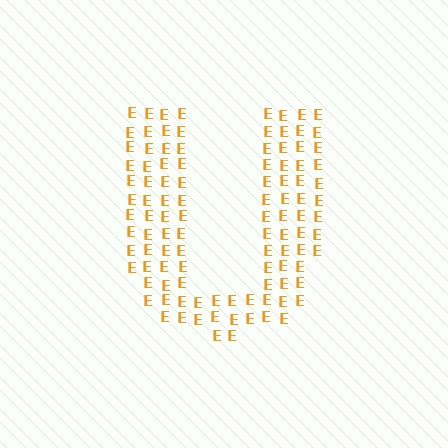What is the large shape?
The large shape is the letter U.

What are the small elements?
The small elements are letter E's.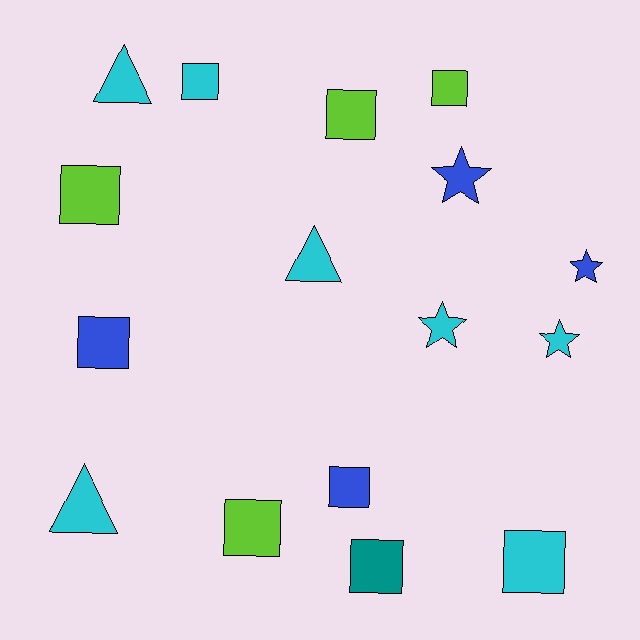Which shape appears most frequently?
Square, with 9 objects.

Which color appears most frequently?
Cyan, with 7 objects.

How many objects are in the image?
There are 16 objects.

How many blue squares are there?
There are 2 blue squares.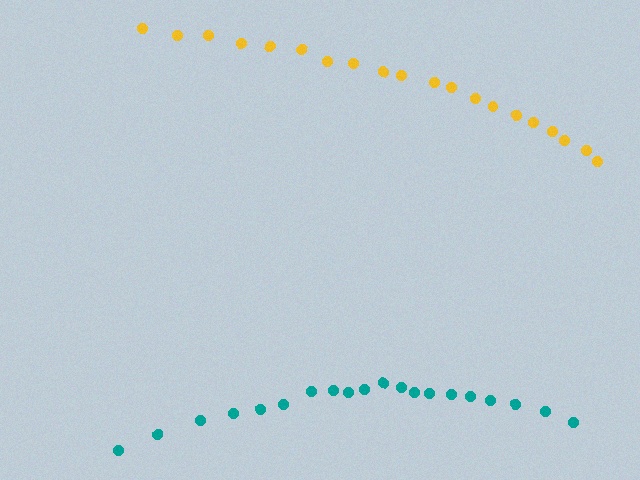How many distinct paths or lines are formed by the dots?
There are 2 distinct paths.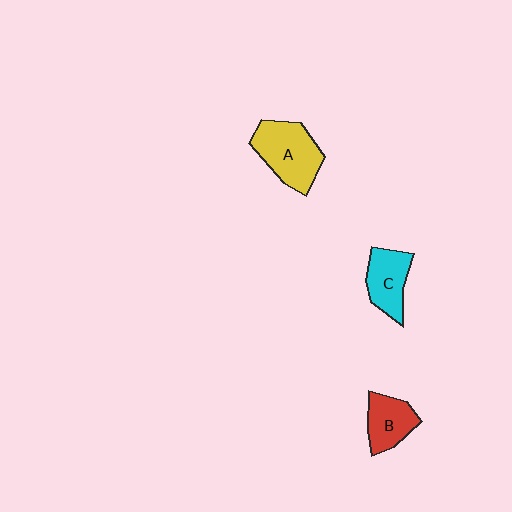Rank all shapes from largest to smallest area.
From largest to smallest: A (yellow), C (cyan), B (red).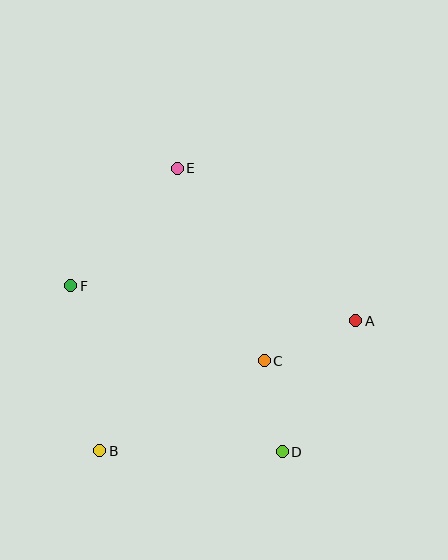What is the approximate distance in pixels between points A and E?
The distance between A and E is approximately 235 pixels.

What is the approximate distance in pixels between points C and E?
The distance between C and E is approximately 211 pixels.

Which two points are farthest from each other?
Points D and E are farthest from each other.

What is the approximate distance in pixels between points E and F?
The distance between E and F is approximately 159 pixels.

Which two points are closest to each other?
Points C and D are closest to each other.